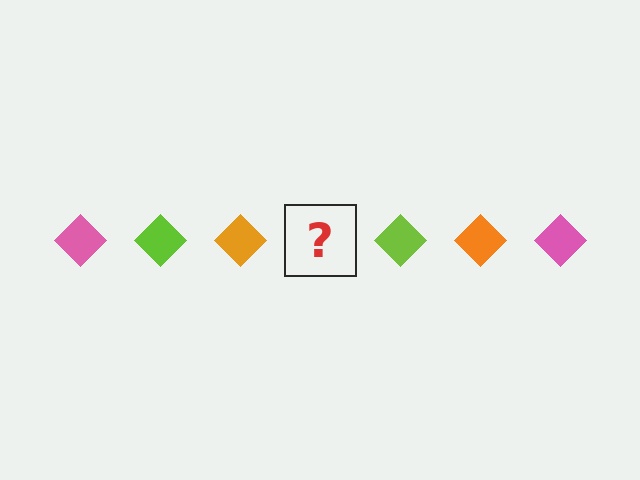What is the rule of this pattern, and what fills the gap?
The rule is that the pattern cycles through pink, lime, orange diamonds. The gap should be filled with a pink diamond.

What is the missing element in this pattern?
The missing element is a pink diamond.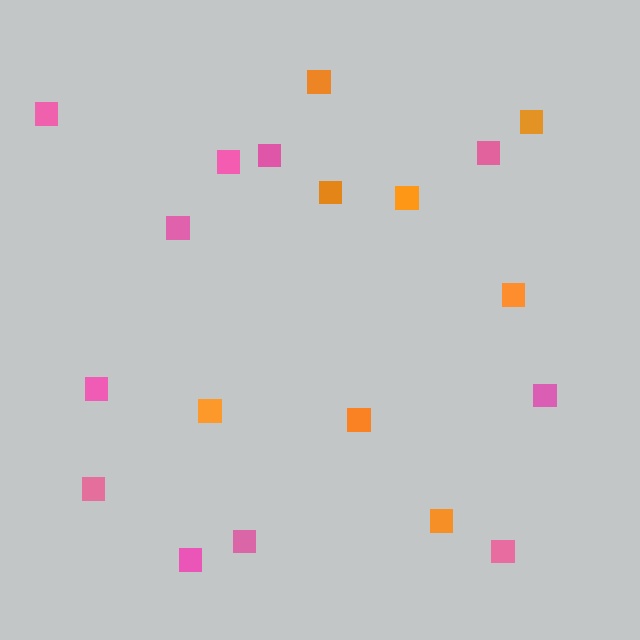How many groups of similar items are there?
There are 2 groups: one group of pink squares (11) and one group of orange squares (8).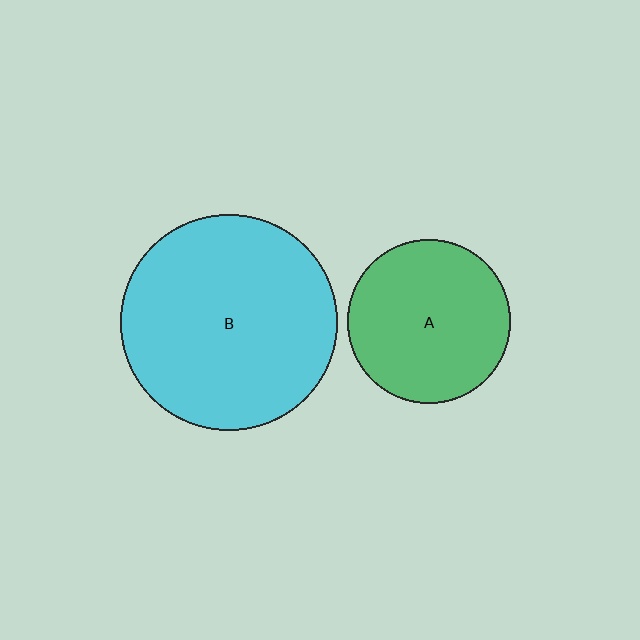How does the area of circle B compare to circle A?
Approximately 1.8 times.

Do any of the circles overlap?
No, none of the circles overlap.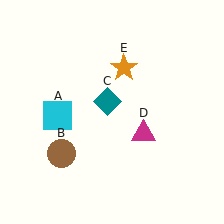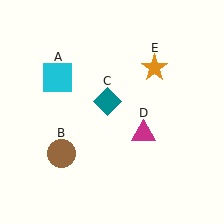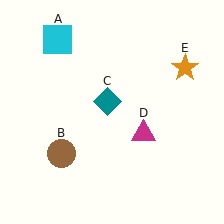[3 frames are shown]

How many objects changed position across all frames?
2 objects changed position: cyan square (object A), orange star (object E).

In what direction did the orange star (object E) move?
The orange star (object E) moved right.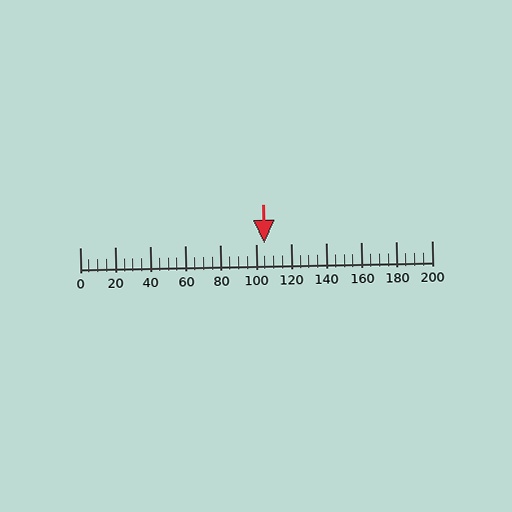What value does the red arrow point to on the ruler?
The red arrow points to approximately 105.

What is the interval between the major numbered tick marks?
The major tick marks are spaced 20 units apart.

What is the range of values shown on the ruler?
The ruler shows values from 0 to 200.